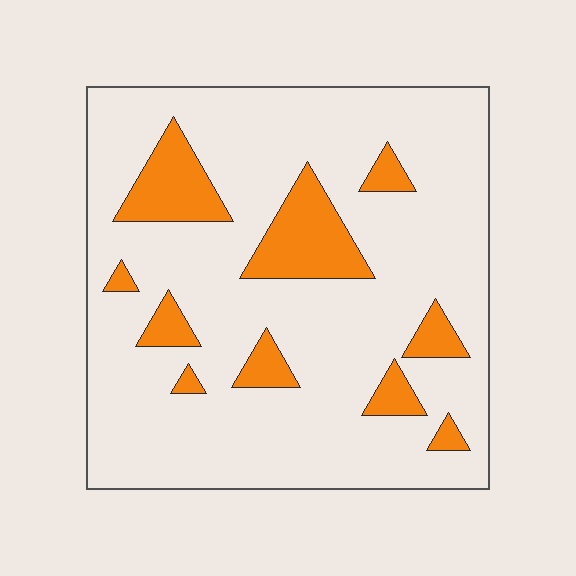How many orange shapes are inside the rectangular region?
10.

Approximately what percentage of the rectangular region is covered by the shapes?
Approximately 15%.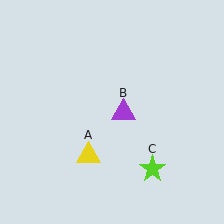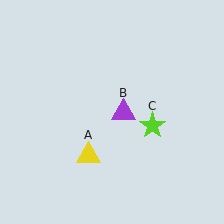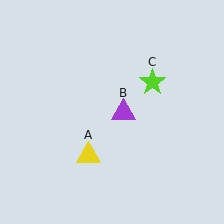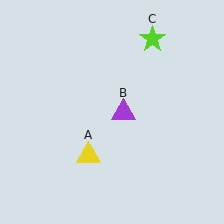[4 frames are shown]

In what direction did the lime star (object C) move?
The lime star (object C) moved up.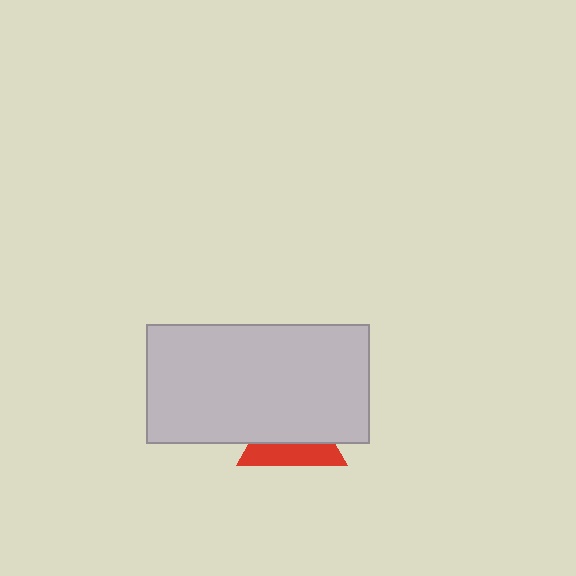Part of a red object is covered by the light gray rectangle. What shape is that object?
It is a triangle.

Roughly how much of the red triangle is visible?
A small part of it is visible (roughly 40%).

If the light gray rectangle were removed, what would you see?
You would see the complete red triangle.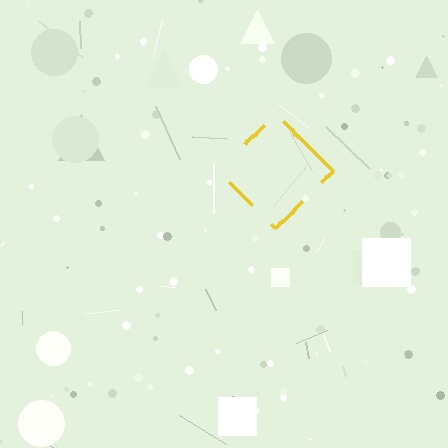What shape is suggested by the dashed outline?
The dashed outline suggests a diamond.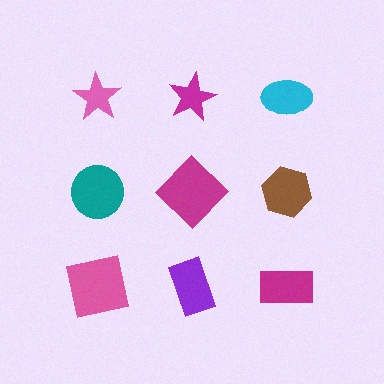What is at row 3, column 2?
A purple rectangle.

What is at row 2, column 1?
A teal circle.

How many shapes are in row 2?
3 shapes.